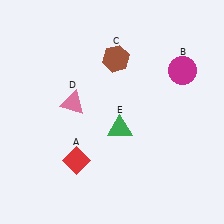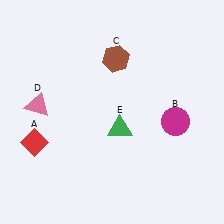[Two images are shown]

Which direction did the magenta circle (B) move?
The magenta circle (B) moved down.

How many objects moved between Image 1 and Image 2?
3 objects moved between the two images.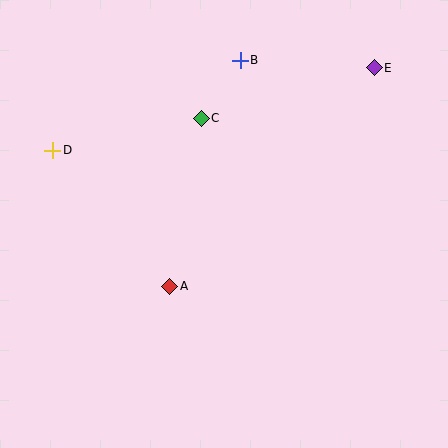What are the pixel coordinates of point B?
Point B is at (240, 60).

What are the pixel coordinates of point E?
Point E is at (374, 68).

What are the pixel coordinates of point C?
Point C is at (201, 118).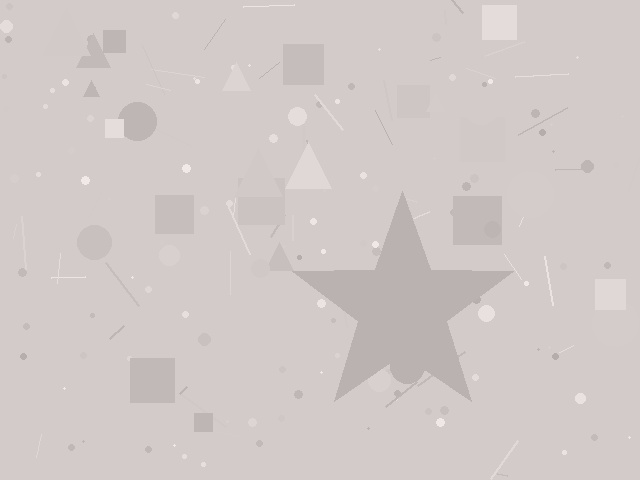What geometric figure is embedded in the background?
A star is embedded in the background.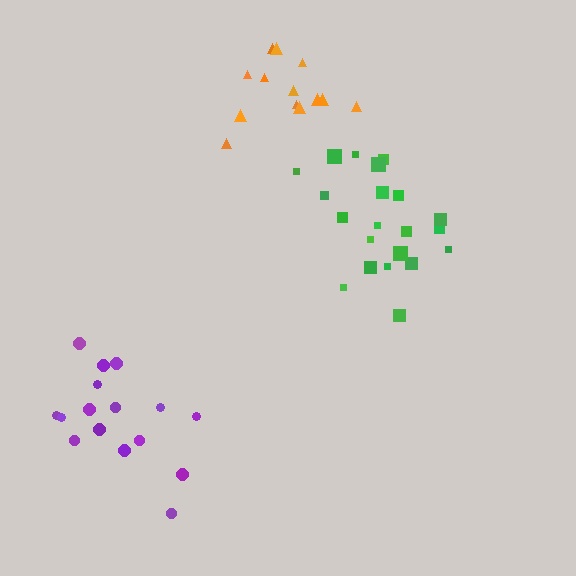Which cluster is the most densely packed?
Green.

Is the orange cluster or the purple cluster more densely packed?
Purple.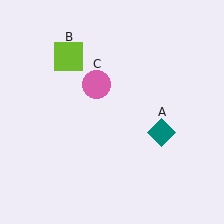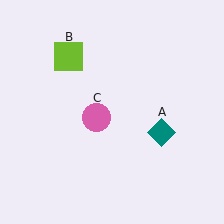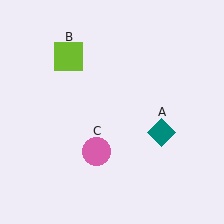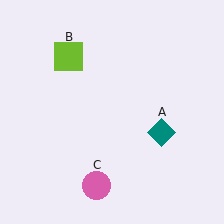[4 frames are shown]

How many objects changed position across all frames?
1 object changed position: pink circle (object C).